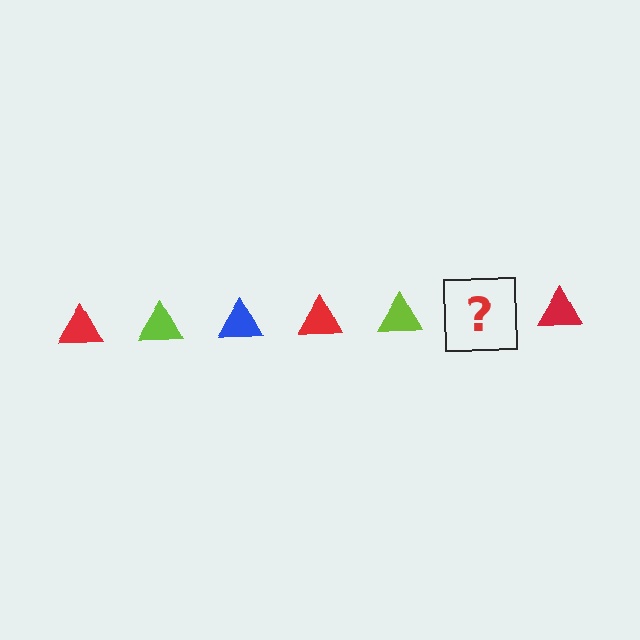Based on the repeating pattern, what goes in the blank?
The blank should be a blue triangle.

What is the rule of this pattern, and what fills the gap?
The rule is that the pattern cycles through red, lime, blue triangles. The gap should be filled with a blue triangle.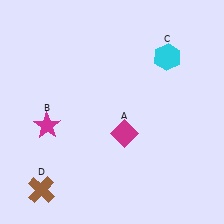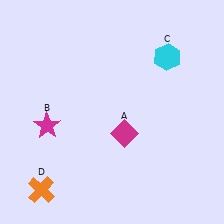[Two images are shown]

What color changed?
The cross (D) changed from brown in Image 1 to orange in Image 2.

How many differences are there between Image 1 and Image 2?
There is 1 difference between the two images.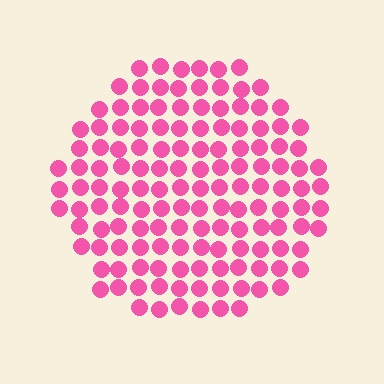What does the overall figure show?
The overall figure shows a circle.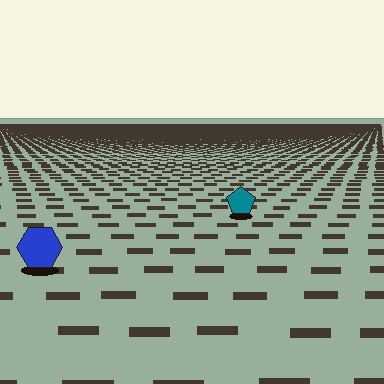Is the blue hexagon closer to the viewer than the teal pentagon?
Yes. The blue hexagon is closer — you can tell from the texture gradient: the ground texture is coarser near it.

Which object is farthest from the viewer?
The teal pentagon is farthest from the viewer. It appears smaller and the ground texture around it is denser.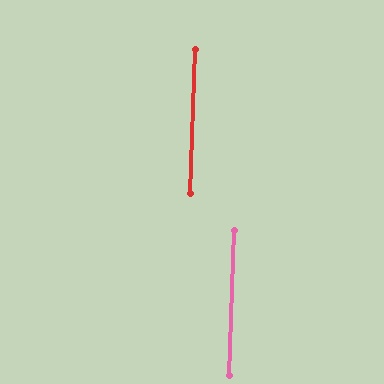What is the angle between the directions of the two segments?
Approximately 0 degrees.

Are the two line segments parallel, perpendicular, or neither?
Parallel — their directions differ by only 0.0°.